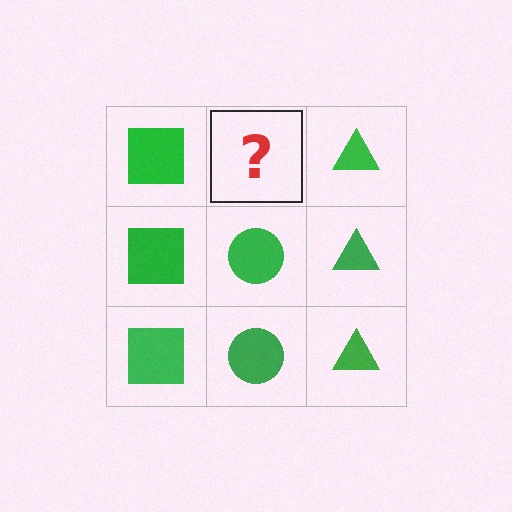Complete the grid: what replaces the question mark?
The question mark should be replaced with a green circle.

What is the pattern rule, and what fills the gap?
The rule is that each column has a consistent shape. The gap should be filled with a green circle.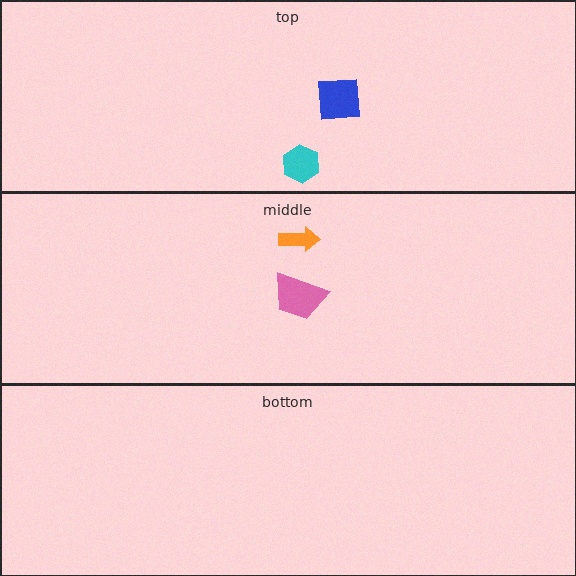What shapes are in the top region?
The blue square, the cyan hexagon.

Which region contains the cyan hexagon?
The top region.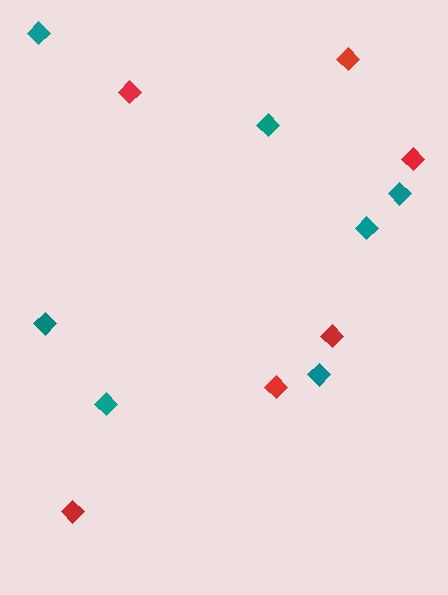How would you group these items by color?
There are 2 groups: one group of red diamonds (6) and one group of teal diamonds (7).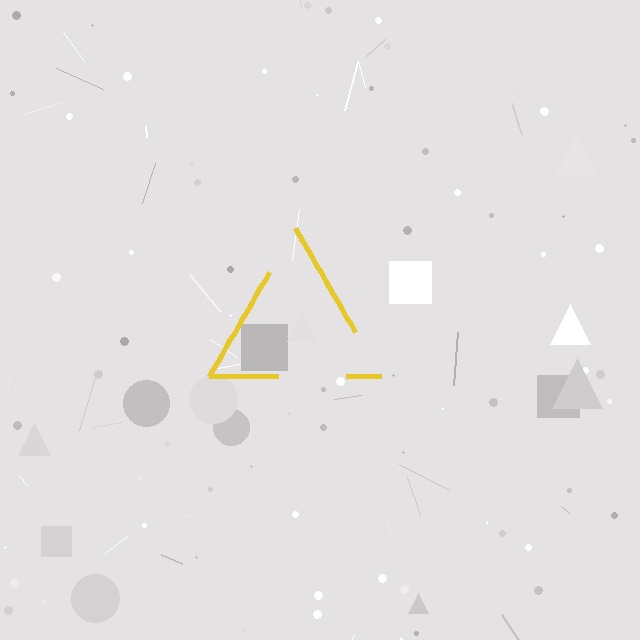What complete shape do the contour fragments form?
The contour fragments form a triangle.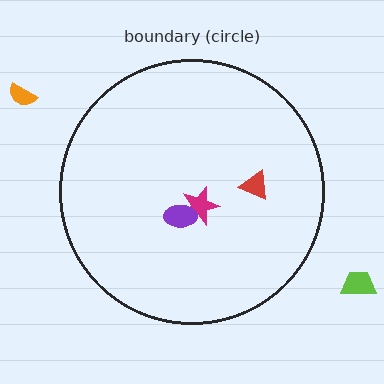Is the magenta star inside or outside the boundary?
Inside.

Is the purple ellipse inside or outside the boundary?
Inside.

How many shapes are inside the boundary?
3 inside, 2 outside.